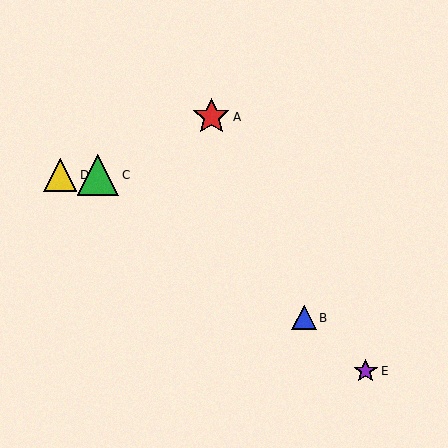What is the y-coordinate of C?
Object C is at y≈175.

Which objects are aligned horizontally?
Objects C, D are aligned horizontally.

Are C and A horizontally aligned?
No, C is at y≈175 and A is at y≈117.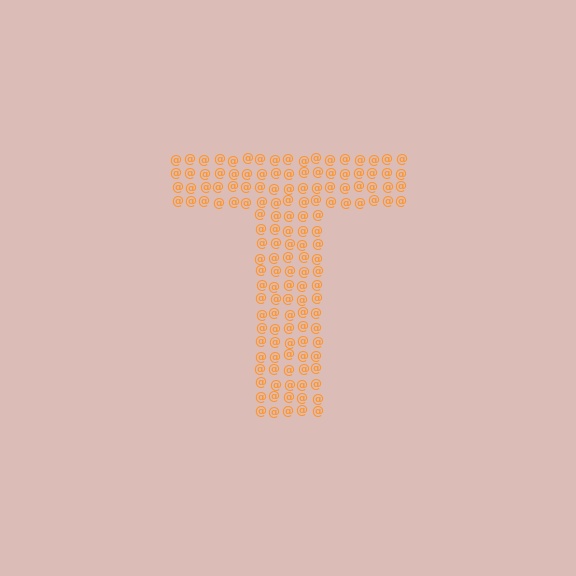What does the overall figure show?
The overall figure shows the letter T.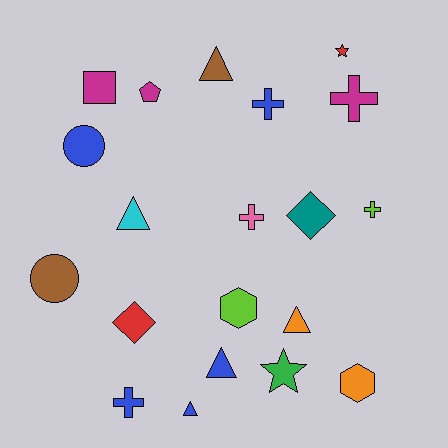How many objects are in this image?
There are 20 objects.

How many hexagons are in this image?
There are 2 hexagons.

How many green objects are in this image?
There is 1 green object.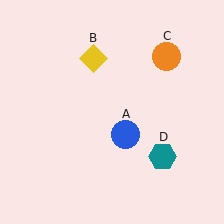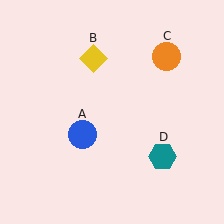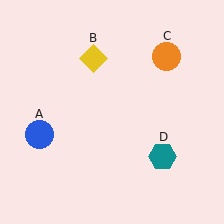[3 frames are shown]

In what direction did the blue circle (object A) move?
The blue circle (object A) moved left.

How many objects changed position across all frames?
1 object changed position: blue circle (object A).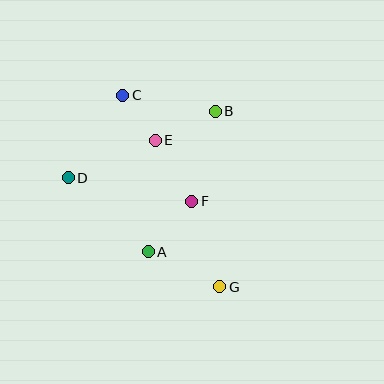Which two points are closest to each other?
Points C and E are closest to each other.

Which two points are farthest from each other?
Points C and G are farthest from each other.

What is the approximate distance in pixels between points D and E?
The distance between D and E is approximately 95 pixels.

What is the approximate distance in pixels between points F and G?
The distance between F and G is approximately 90 pixels.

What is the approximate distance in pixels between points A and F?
The distance between A and F is approximately 67 pixels.